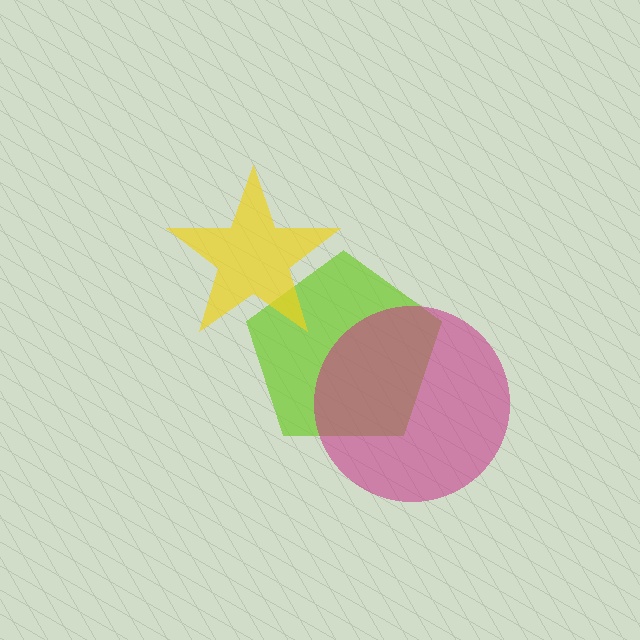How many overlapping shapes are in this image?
There are 3 overlapping shapes in the image.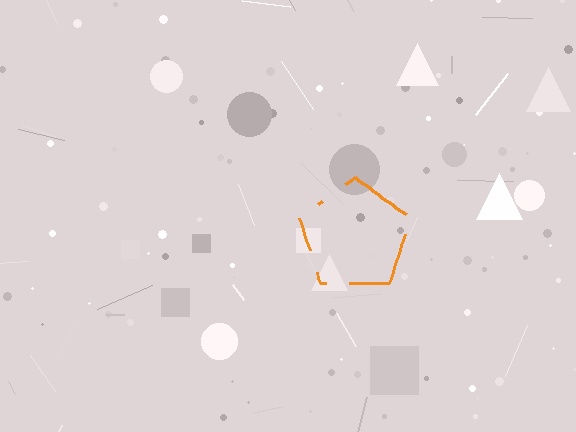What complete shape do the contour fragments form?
The contour fragments form a pentagon.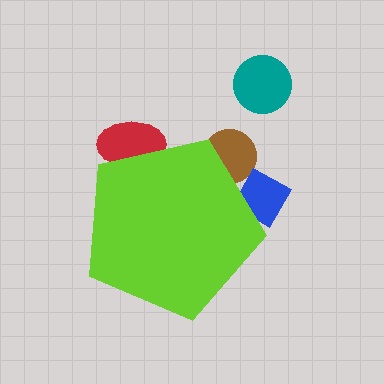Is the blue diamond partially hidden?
Yes, the blue diamond is partially hidden behind the lime pentagon.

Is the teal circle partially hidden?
No, the teal circle is fully visible.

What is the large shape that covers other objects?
A lime pentagon.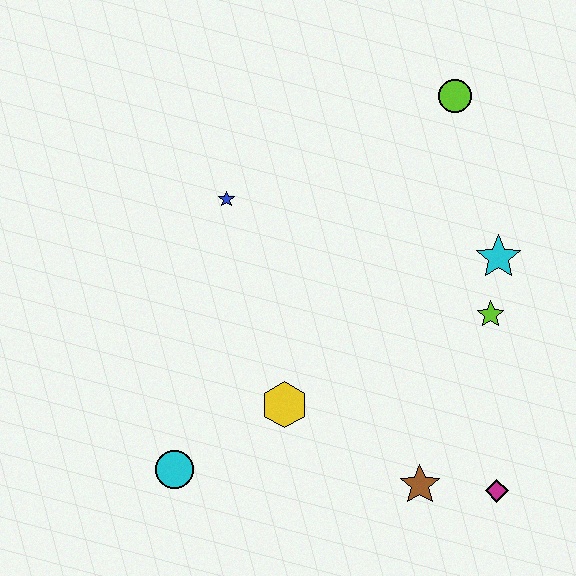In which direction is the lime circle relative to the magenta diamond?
The lime circle is above the magenta diamond.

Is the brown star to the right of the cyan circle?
Yes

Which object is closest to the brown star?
The magenta diamond is closest to the brown star.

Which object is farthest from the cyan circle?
The lime circle is farthest from the cyan circle.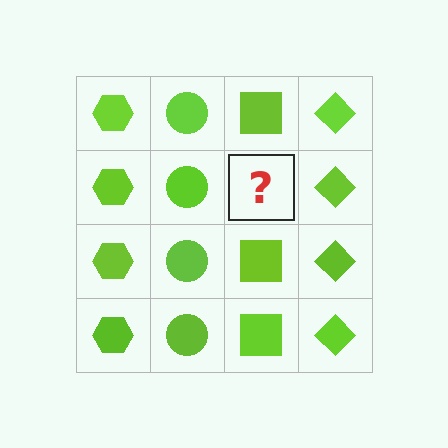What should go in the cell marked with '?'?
The missing cell should contain a lime square.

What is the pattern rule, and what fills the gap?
The rule is that each column has a consistent shape. The gap should be filled with a lime square.